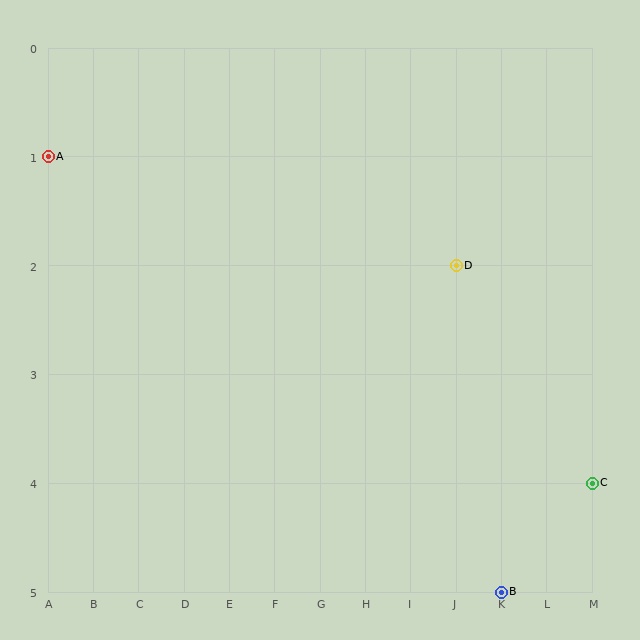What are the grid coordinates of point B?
Point B is at grid coordinates (K, 5).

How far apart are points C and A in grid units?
Points C and A are 12 columns and 3 rows apart (about 12.4 grid units diagonally).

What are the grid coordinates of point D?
Point D is at grid coordinates (J, 2).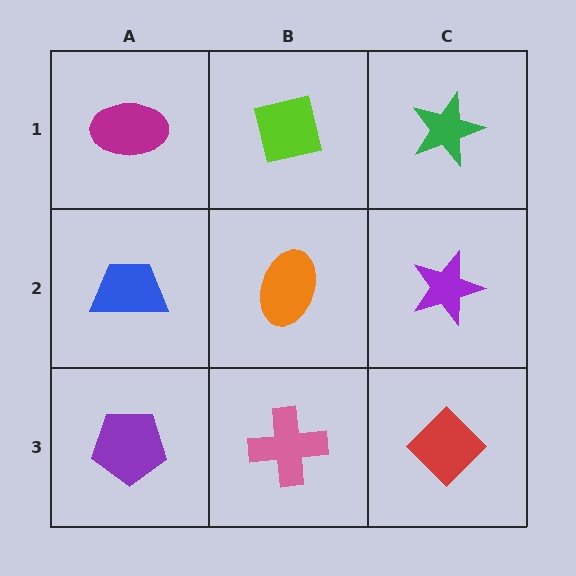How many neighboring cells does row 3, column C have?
2.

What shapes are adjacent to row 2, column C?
A green star (row 1, column C), a red diamond (row 3, column C), an orange ellipse (row 2, column B).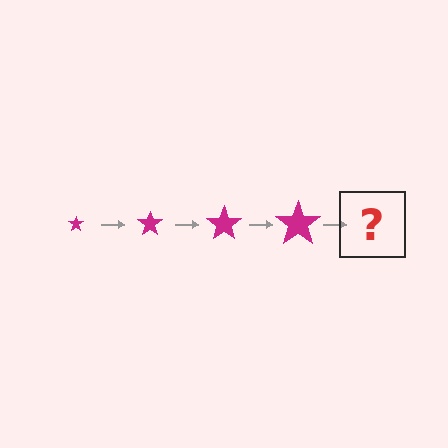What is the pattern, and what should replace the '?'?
The pattern is that the star gets progressively larger each step. The '?' should be a magenta star, larger than the previous one.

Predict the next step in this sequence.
The next step is a magenta star, larger than the previous one.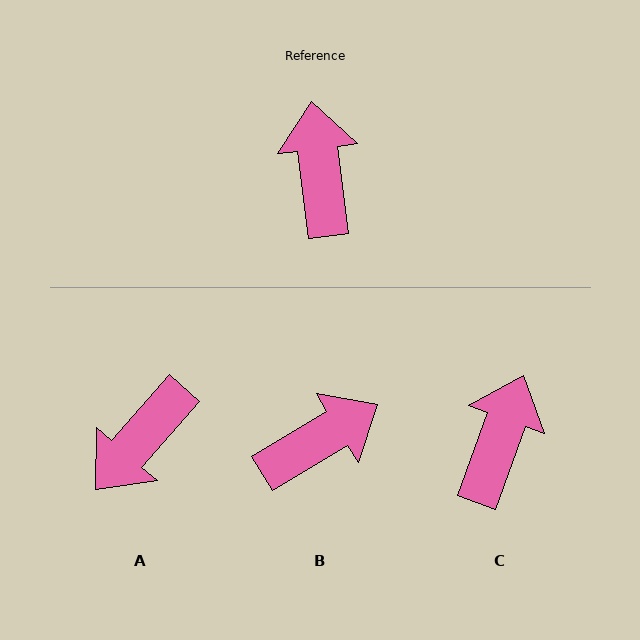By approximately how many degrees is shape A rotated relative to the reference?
Approximately 132 degrees counter-clockwise.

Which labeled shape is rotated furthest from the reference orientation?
A, about 132 degrees away.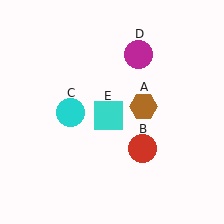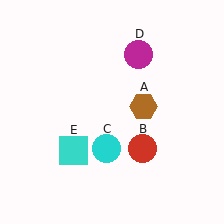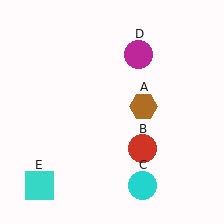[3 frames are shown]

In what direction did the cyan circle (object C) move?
The cyan circle (object C) moved down and to the right.